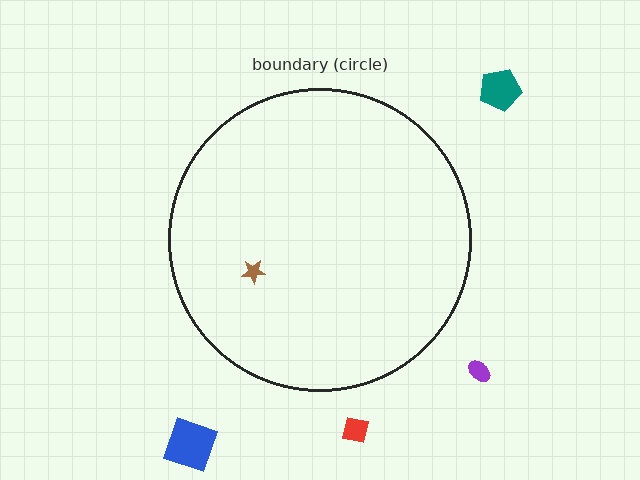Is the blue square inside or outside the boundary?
Outside.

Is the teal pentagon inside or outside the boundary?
Outside.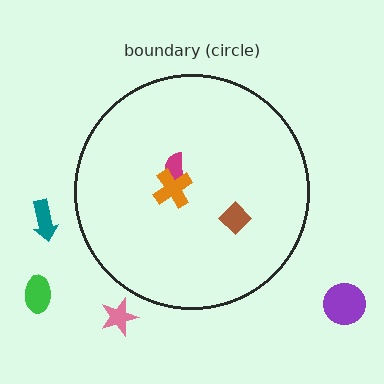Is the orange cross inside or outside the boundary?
Inside.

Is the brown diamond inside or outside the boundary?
Inside.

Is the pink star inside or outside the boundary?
Outside.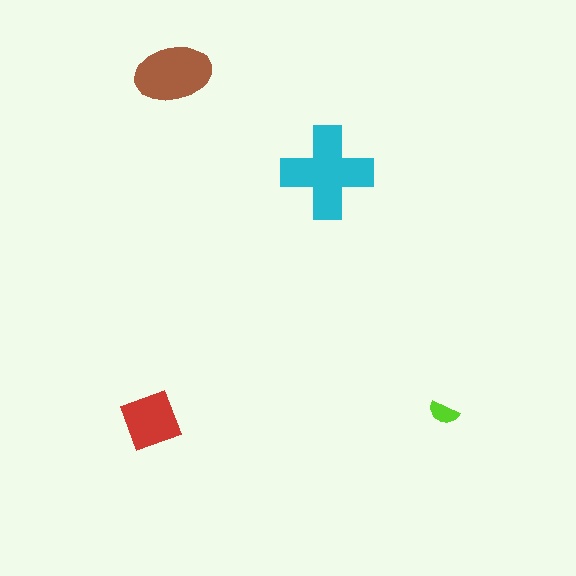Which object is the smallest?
The lime semicircle.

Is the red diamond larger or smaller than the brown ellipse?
Smaller.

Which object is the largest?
The cyan cross.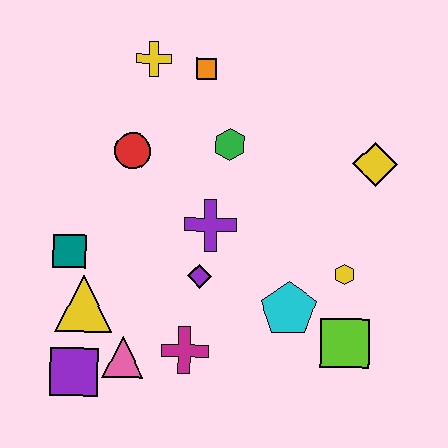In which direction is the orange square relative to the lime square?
The orange square is above the lime square.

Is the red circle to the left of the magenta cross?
Yes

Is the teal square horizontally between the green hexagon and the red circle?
No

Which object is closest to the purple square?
The pink triangle is closest to the purple square.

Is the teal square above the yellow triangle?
Yes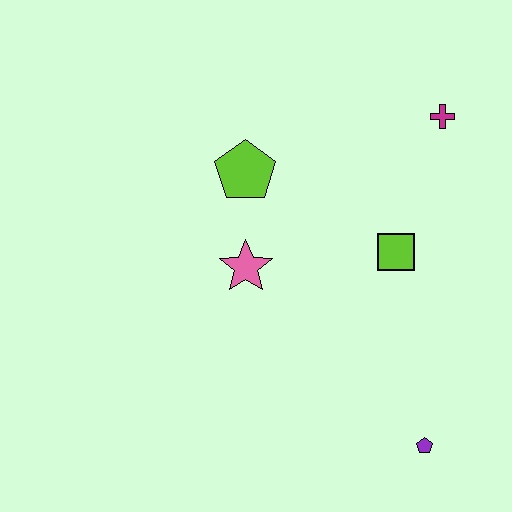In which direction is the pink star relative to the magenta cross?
The pink star is to the left of the magenta cross.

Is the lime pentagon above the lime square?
Yes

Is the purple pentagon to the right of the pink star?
Yes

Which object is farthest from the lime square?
The purple pentagon is farthest from the lime square.